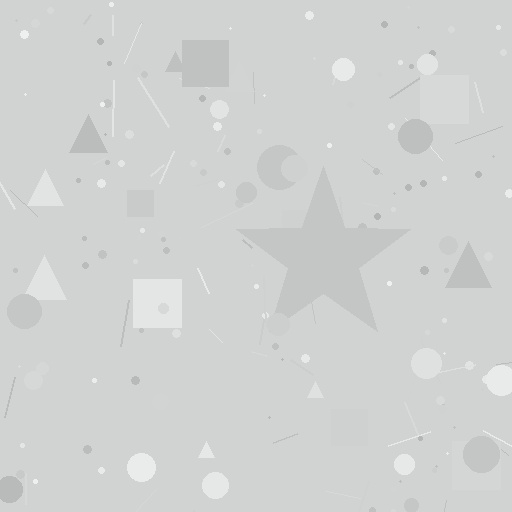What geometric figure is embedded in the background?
A star is embedded in the background.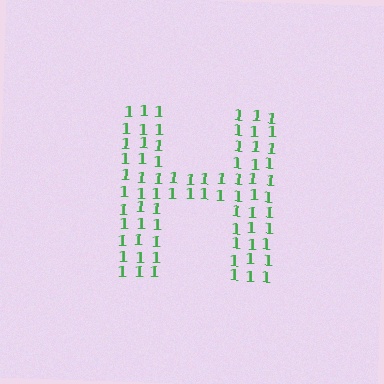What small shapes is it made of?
It is made of small digit 1's.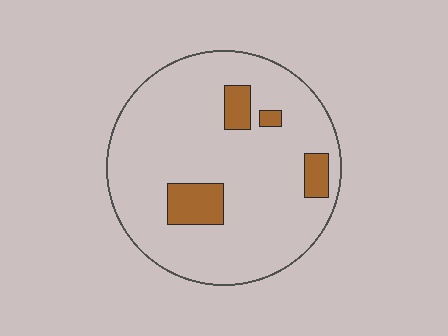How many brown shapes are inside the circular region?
4.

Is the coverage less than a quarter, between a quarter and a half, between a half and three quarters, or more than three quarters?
Less than a quarter.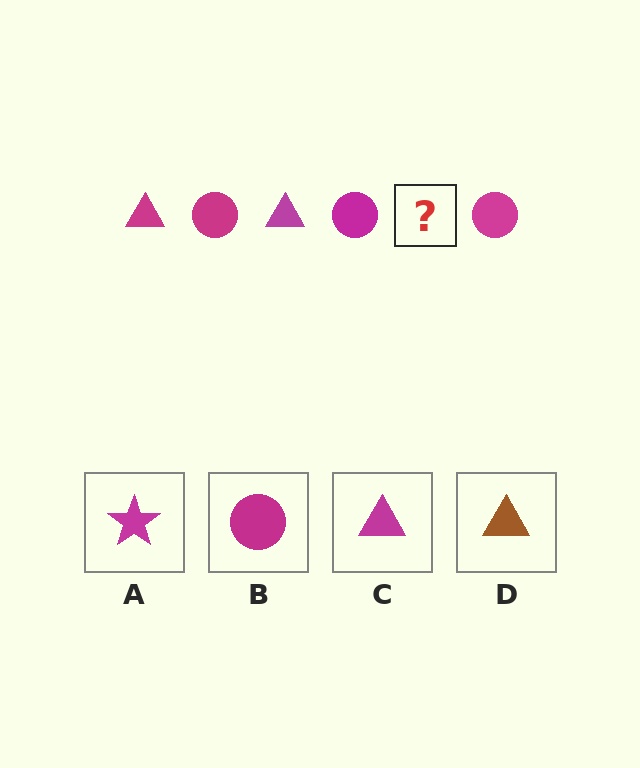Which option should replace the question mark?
Option C.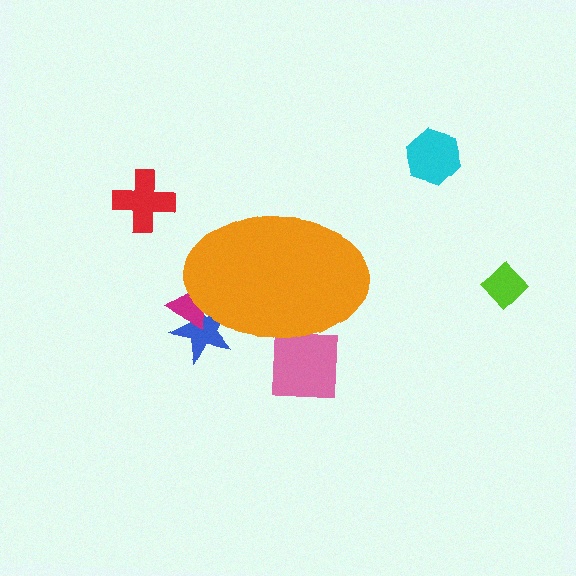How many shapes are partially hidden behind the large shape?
3 shapes are partially hidden.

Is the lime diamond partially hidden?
No, the lime diamond is fully visible.